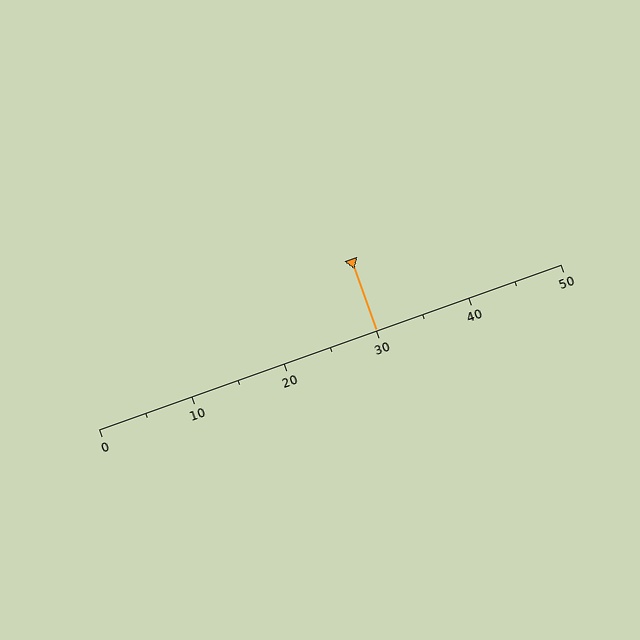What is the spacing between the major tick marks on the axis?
The major ticks are spaced 10 apart.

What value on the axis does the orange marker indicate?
The marker indicates approximately 30.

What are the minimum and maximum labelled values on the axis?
The axis runs from 0 to 50.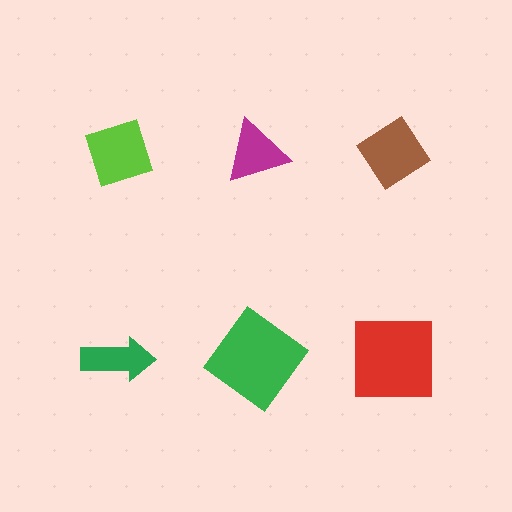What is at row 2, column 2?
A green diamond.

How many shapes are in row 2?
3 shapes.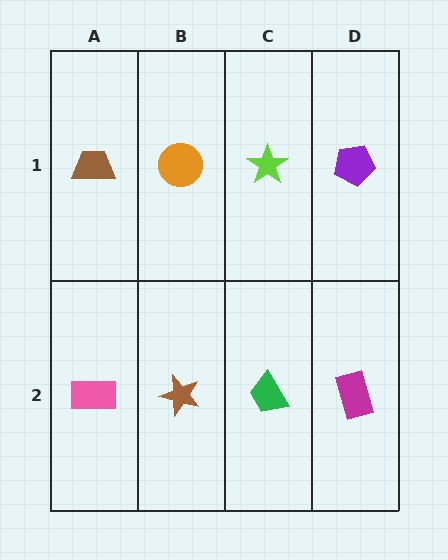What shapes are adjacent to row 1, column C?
A green trapezoid (row 2, column C), an orange circle (row 1, column B), a purple pentagon (row 1, column D).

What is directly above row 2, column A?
A brown trapezoid.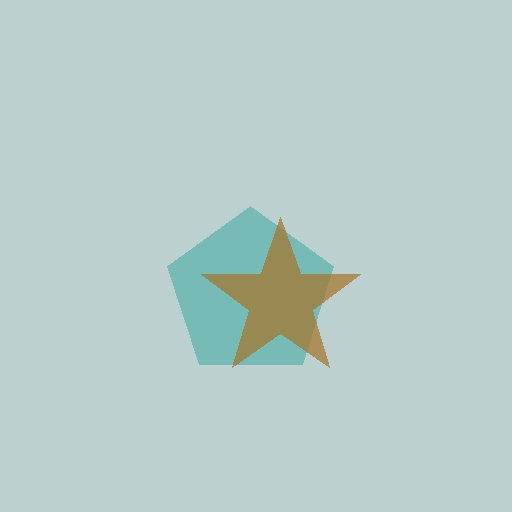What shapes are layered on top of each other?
The layered shapes are: a teal pentagon, a brown star.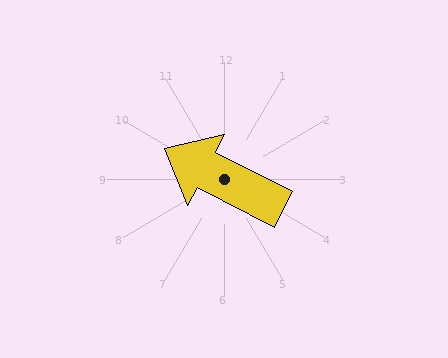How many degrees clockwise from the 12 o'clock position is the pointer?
Approximately 297 degrees.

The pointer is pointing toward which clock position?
Roughly 10 o'clock.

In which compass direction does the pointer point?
Northwest.